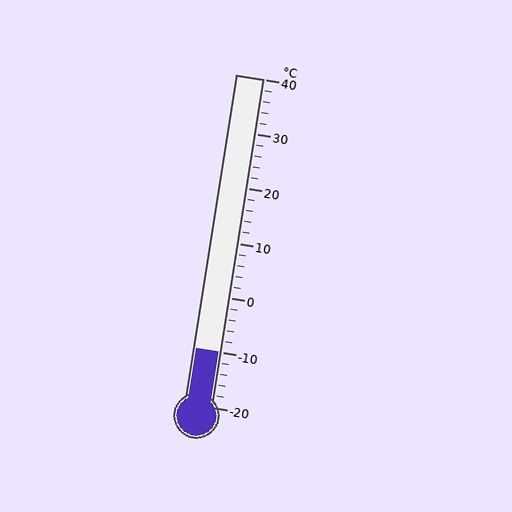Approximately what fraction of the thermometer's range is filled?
The thermometer is filled to approximately 15% of its range.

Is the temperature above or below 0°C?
The temperature is below 0°C.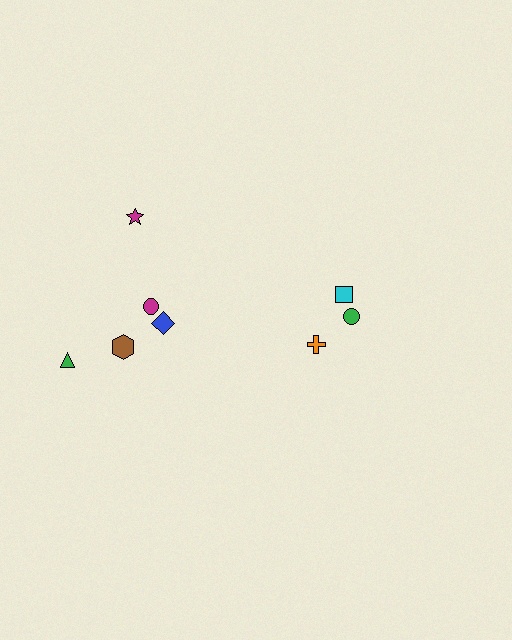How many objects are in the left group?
There are 5 objects.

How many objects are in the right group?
There are 3 objects.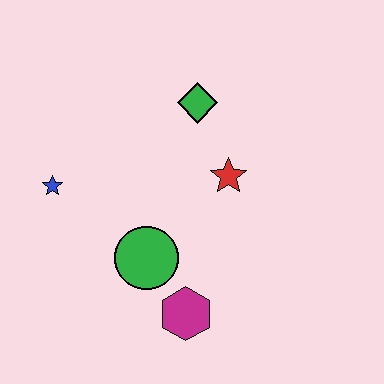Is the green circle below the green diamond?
Yes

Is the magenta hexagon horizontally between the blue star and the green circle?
No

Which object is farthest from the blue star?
The magenta hexagon is farthest from the blue star.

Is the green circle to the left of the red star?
Yes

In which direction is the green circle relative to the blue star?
The green circle is to the right of the blue star.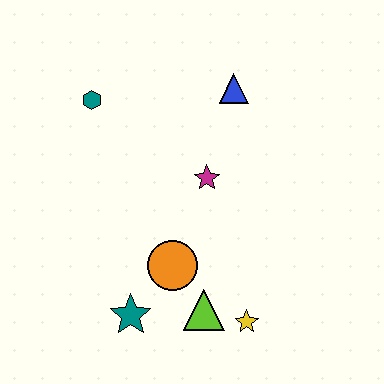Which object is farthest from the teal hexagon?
The yellow star is farthest from the teal hexagon.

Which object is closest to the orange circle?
The lime triangle is closest to the orange circle.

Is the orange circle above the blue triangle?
No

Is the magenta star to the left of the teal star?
No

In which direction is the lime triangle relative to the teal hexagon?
The lime triangle is below the teal hexagon.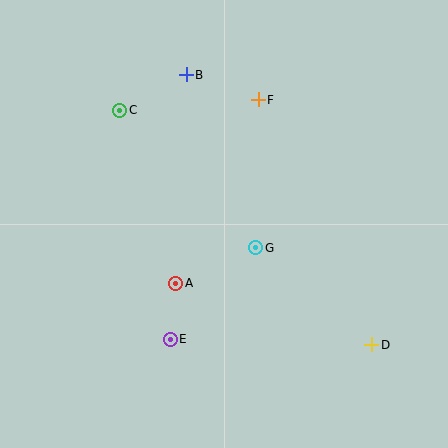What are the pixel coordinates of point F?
Point F is at (258, 100).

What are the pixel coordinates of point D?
Point D is at (372, 345).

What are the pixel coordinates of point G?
Point G is at (256, 248).